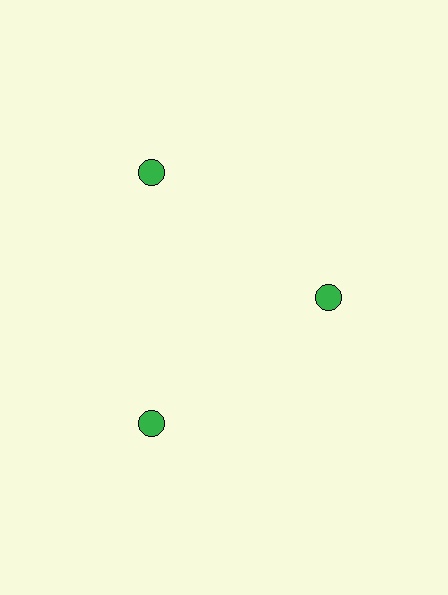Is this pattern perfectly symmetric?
No. The 3 green circles are arranged in a ring, but one element near the 3 o'clock position is pulled inward toward the center, breaking the 3-fold rotational symmetry.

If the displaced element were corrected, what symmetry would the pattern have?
It would have 3-fold rotational symmetry — the pattern would map onto itself every 120 degrees.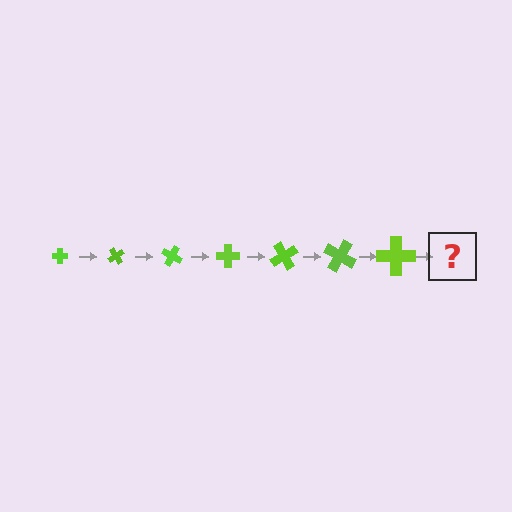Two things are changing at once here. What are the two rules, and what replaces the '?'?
The two rules are that the cross grows larger each step and it rotates 60 degrees each step. The '?' should be a cross, larger than the previous one and rotated 420 degrees from the start.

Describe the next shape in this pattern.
It should be a cross, larger than the previous one and rotated 420 degrees from the start.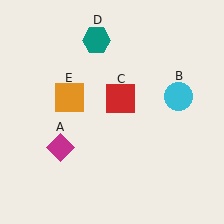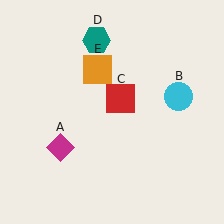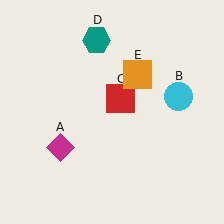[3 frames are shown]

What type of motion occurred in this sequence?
The orange square (object E) rotated clockwise around the center of the scene.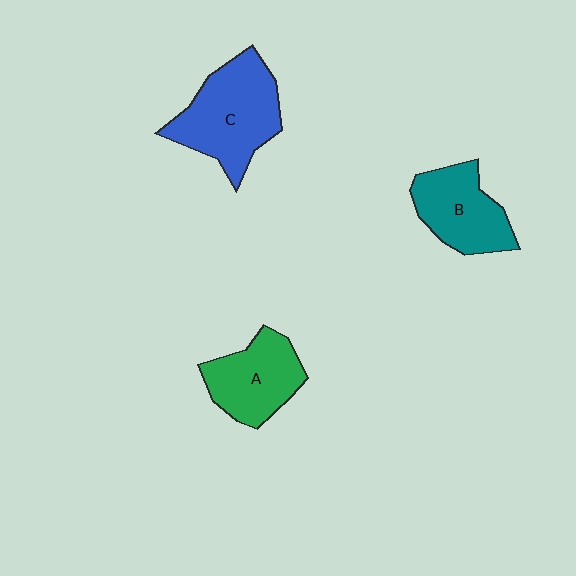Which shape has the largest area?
Shape C (blue).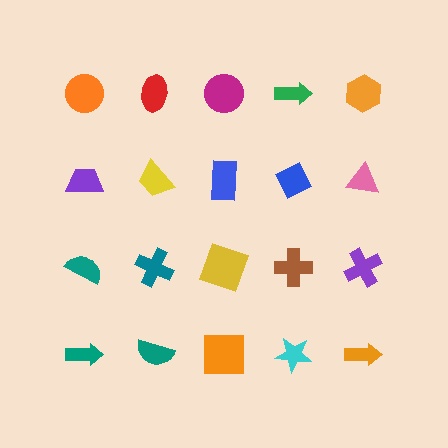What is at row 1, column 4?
A green arrow.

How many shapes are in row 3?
5 shapes.